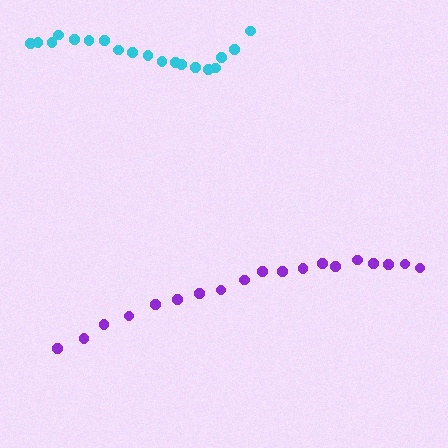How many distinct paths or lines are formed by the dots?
There are 2 distinct paths.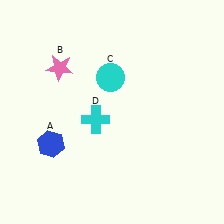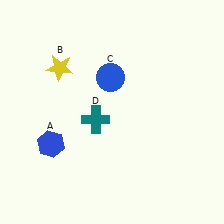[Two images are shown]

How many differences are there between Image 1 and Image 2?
There are 3 differences between the two images.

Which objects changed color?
B changed from pink to yellow. C changed from cyan to blue. D changed from cyan to teal.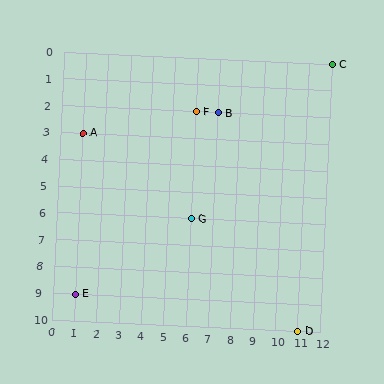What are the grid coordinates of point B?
Point B is at grid coordinates (7, 2).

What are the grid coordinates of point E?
Point E is at grid coordinates (1, 9).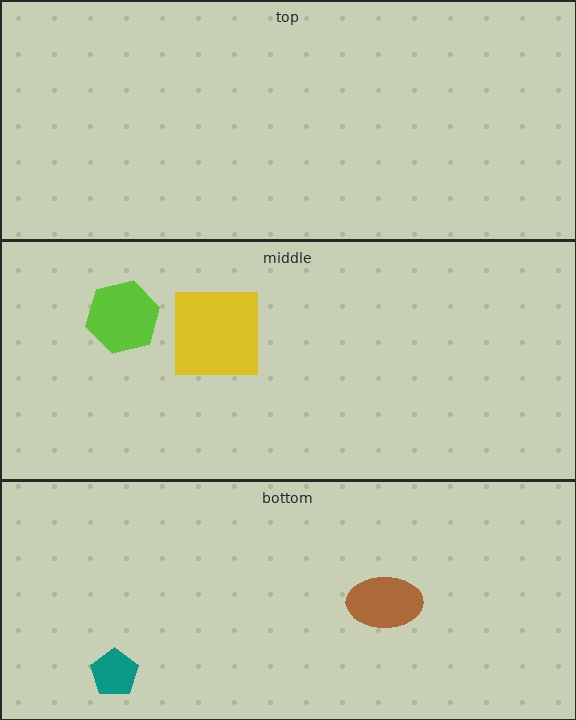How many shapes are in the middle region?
2.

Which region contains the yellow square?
The middle region.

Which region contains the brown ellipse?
The bottom region.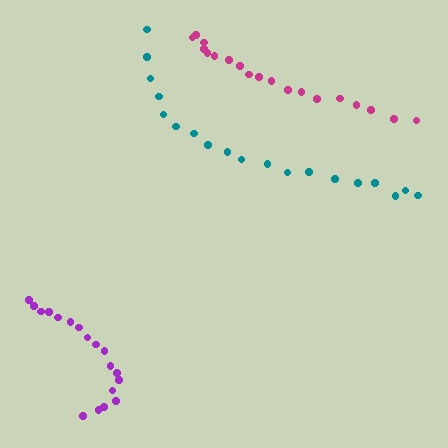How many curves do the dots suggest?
There are 3 distinct paths.